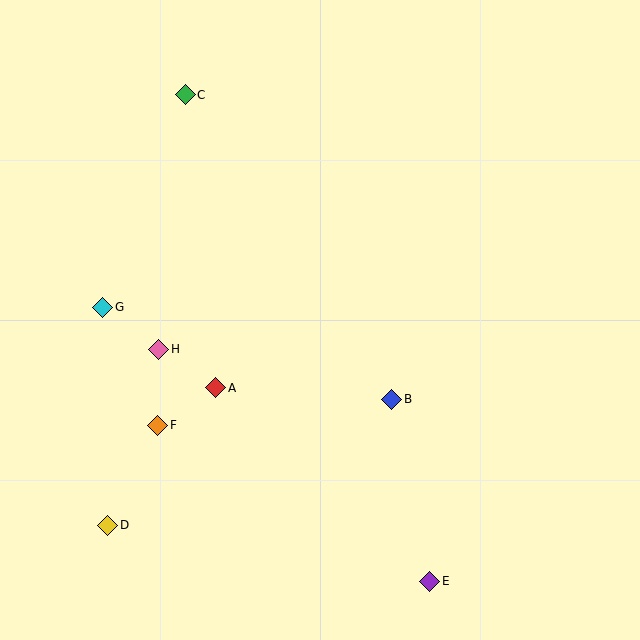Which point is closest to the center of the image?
Point B at (392, 399) is closest to the center.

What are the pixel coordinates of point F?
Point F is at (158, 425).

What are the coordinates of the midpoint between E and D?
The midpoint between E and D is at (269, 553).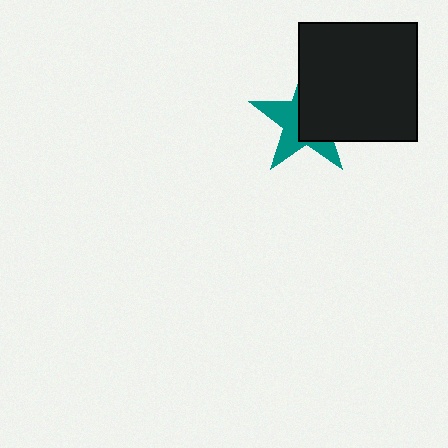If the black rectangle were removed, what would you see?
You would see the complete teal star.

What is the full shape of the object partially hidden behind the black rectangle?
The partially hidden object is a teal star.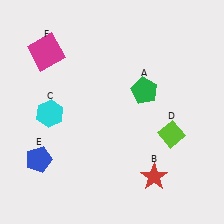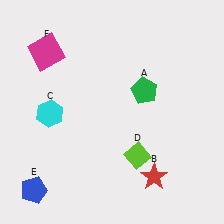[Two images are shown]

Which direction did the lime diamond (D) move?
The lime diamond (D) moved left.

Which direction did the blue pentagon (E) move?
The blue pentagon (E) moved down.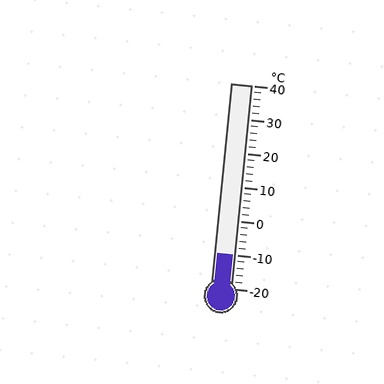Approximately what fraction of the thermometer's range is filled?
The thermometer is filled to approximately 15% of its range.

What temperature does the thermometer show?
The thermometer shows approximately -10°C.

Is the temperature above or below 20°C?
The temperature is below 20°C.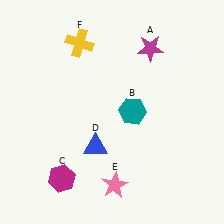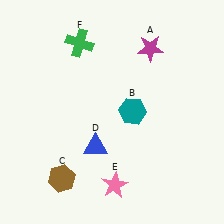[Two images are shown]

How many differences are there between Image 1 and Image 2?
There are 2 differences between the two images.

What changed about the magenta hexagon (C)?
In Image 1, C is magenta. In Image 2, it changed to brown.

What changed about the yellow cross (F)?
In Image 1, F is yellow. In Image 2, it changed to green.